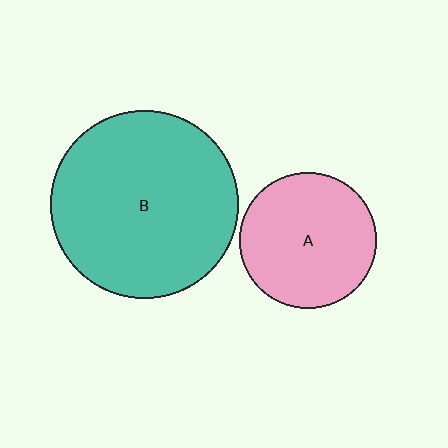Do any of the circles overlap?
No, none of the circles overlap.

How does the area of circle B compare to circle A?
Approximately 1.9 times.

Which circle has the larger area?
Circle B (teal).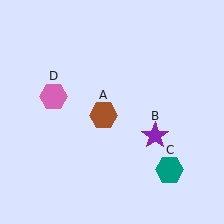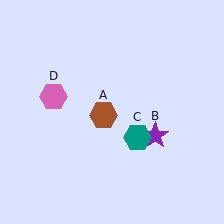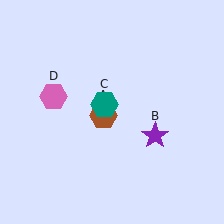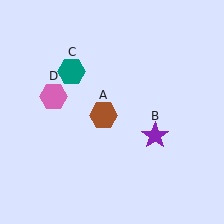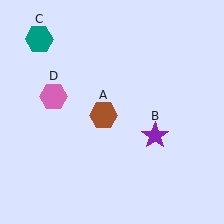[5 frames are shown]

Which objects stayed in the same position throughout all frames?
Brown hexagon (object A) and purple star (object B) and pink hexagon (object D) remained stationary.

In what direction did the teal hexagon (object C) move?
The teal hexagon (object C) moved up and to the left.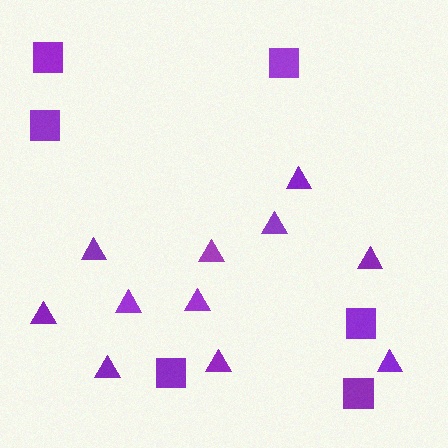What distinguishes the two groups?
There are 2 groups: one group of triangles (11) and one group of squares (6).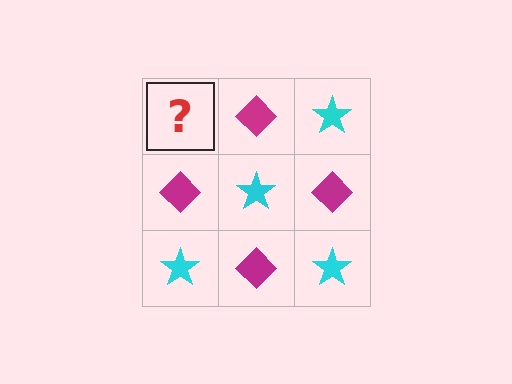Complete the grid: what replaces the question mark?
The question mark should be replaced with a cyan star.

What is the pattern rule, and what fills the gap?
The rule is that it alternates cyan star and magenta diamond in a checkerboard pattern. The gap should be filled with a cyan star.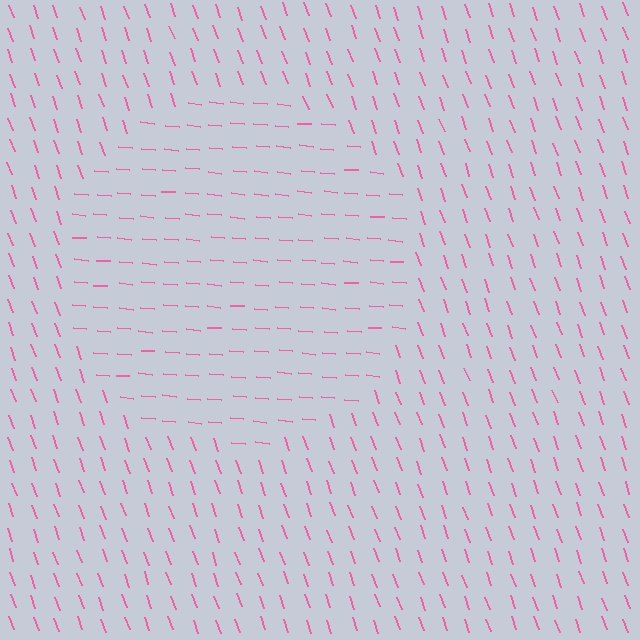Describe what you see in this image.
The image is filled with small pink line segments. A circle region in the image has lines oriented differently from the surrounding lines, creating a visible texture boundary.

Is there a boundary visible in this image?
Yes, there is a texture boundary formed by a change in line orientation.